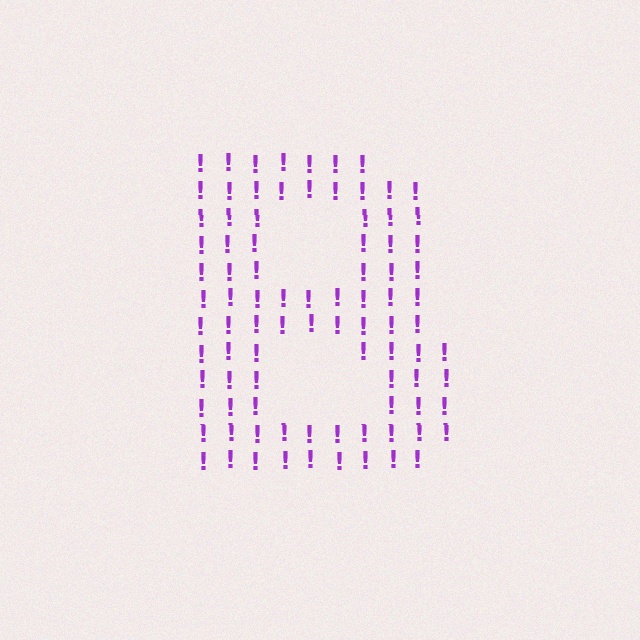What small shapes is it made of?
It is made of small exclamation marks.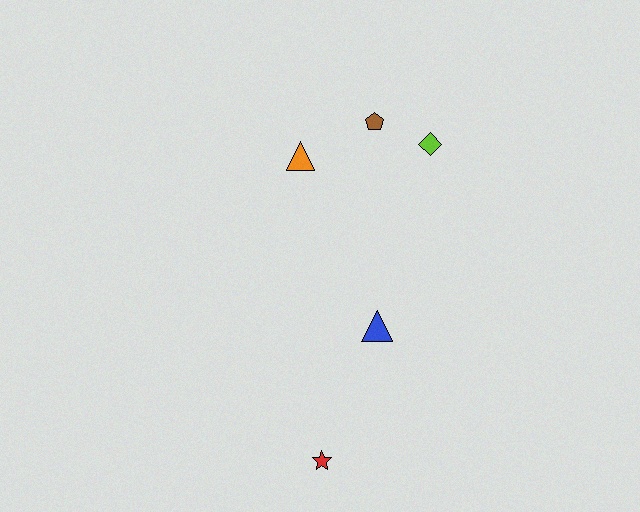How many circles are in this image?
There are no circles.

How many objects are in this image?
There are 5 objects.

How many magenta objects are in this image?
There are no magenta objects.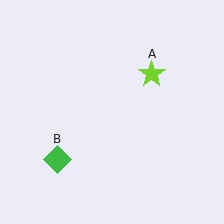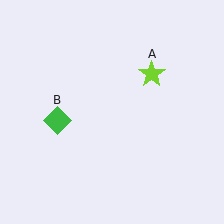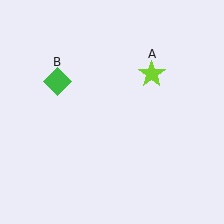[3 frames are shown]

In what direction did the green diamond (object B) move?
The green diamond (object B) moved up.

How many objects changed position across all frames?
1 object changed position: green diamond (object B).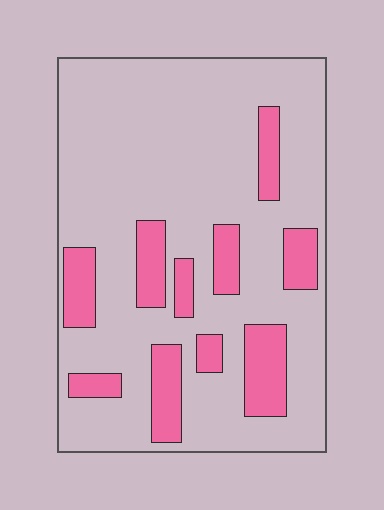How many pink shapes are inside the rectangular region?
10.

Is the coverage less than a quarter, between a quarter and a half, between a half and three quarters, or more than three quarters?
Less than a quarter.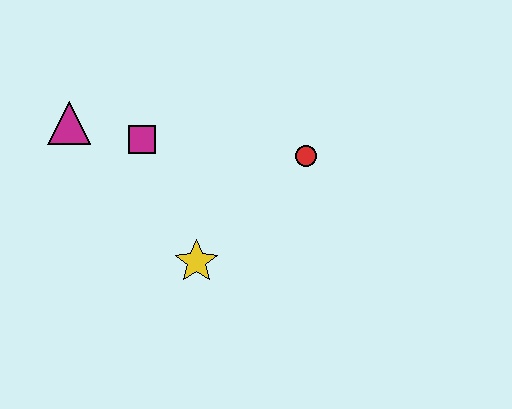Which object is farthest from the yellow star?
The magenta triangle is farthest from the yellow star.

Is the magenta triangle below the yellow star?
No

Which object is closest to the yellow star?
The magenta square is closest to the yellow star.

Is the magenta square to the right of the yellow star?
No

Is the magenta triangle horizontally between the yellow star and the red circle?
No